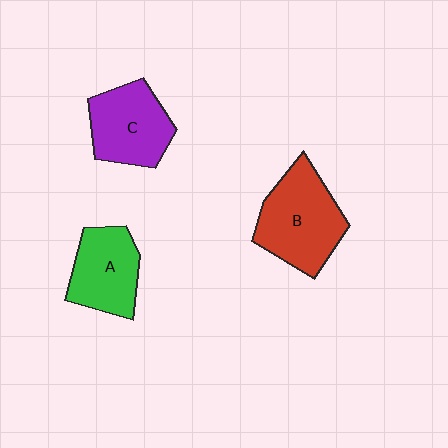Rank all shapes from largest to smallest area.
From largest to smallest: B (red), C (purple), A (green).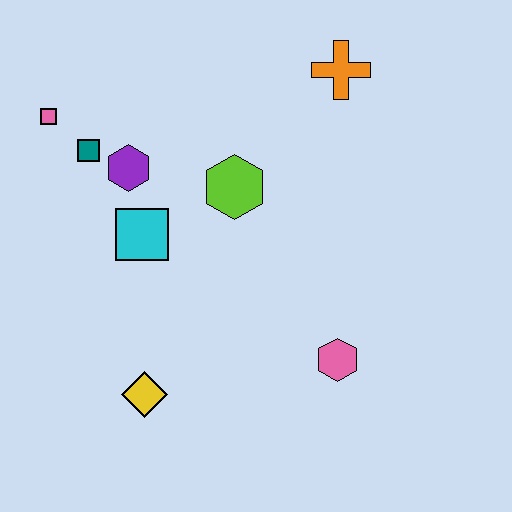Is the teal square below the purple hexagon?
No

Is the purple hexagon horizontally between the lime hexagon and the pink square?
Yes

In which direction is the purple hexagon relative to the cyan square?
The purple hexagon is above the cyan square.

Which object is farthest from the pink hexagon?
The pink square is farthest from the pink hexagon.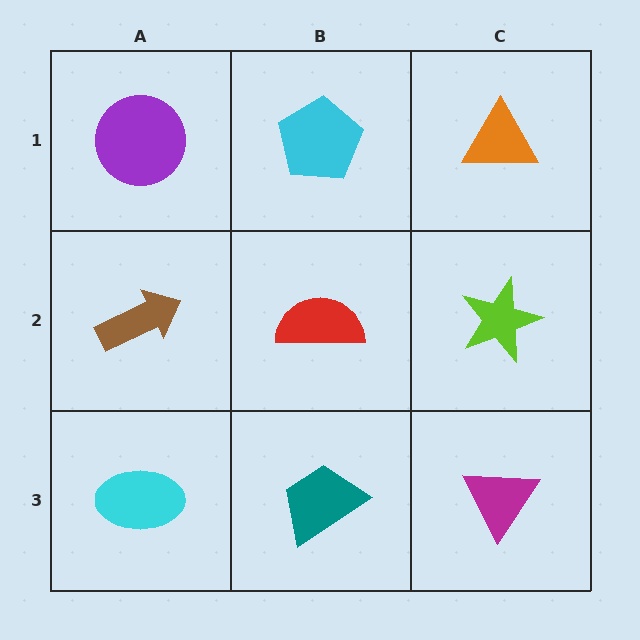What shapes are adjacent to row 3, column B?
A red semicircle (row 2, column B), a cyan ellipse (row 3, column A), a magenta triangle (row 3, column C).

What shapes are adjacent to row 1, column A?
A brown arrow (row 2, column A), a cyan pentagon (row 1, column B).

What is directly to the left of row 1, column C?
A cyan pentagon.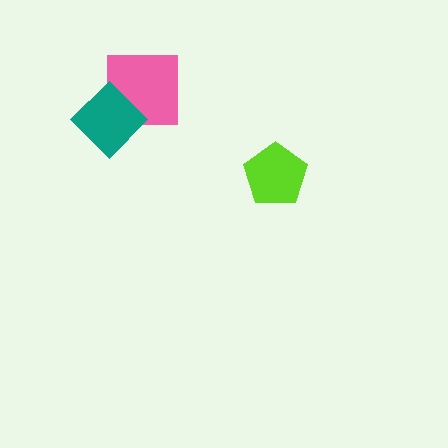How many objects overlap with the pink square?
1 object overlaps with the pink square.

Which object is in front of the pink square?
The teal diamond is in front of the pink square.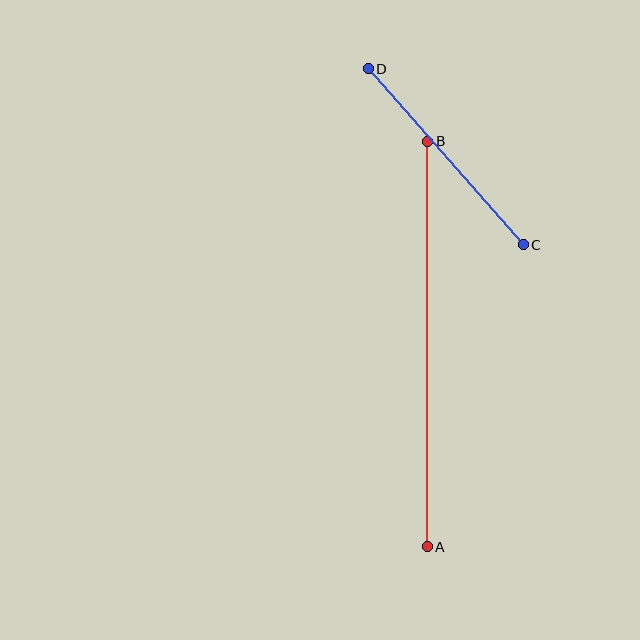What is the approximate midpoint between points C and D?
The midpoint is at approximately (446, 157) pixels.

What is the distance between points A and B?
The distance is approximately 405 pixels.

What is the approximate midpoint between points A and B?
The midpoint is at approximately (427, 344) pixels.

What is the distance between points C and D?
The distance is approximately 234 pixels.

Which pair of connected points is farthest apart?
Points A and B are farthest apart.